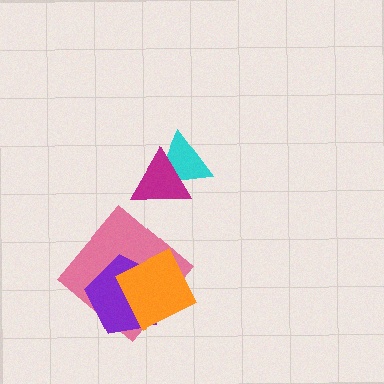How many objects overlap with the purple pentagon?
2 objects overlap with the purple pentagon.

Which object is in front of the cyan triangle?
The magenta triangle is in front of the cyan triangle.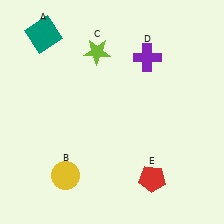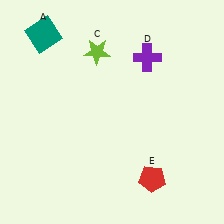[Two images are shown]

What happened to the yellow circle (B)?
The yellow circle (B) was removed in Image 2. It was in the bottom-left area of Image 1.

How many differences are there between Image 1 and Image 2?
There is 1 difference between the two images.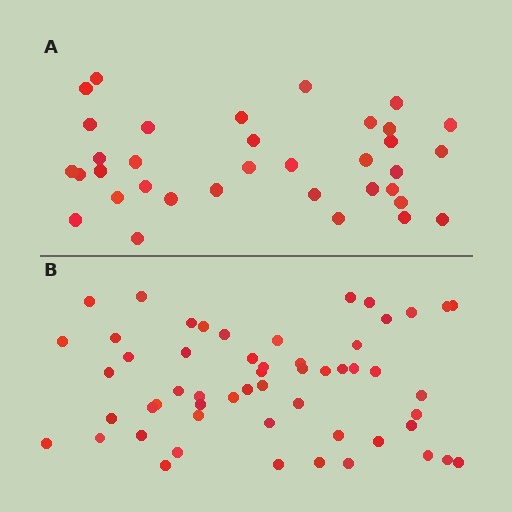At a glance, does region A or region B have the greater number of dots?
Region B (the bottom region) has more dots.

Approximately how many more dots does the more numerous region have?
Region B has approximately 20 more dots than region A.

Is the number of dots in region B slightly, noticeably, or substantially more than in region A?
Region B has substantially more. The ratio is roughly 1.6 to 1.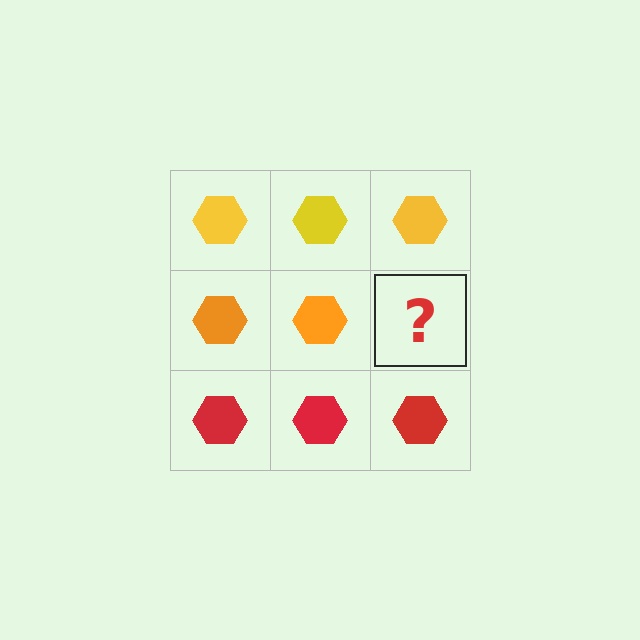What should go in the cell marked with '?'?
The missing cell should contain an orange hexagon.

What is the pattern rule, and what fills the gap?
The rule is that each row has a consistent color. The gap should be filled with an orange hexagon.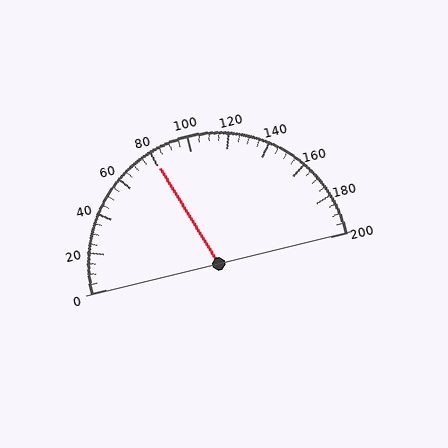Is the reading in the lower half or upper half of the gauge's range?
The reading is in the lower half of the range (0 to 200).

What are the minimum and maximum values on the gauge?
The gauge ranges from 0 to 200.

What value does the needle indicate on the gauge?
The needle indicates approximately 80.